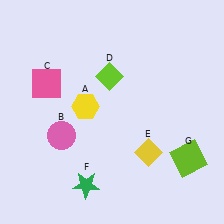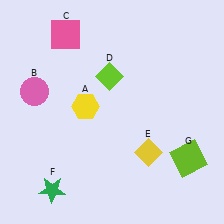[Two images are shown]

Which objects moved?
The objects that moved are: the pink circle (B), the pink square (C), the green star (F).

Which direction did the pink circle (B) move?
The pink circle (B) moved up.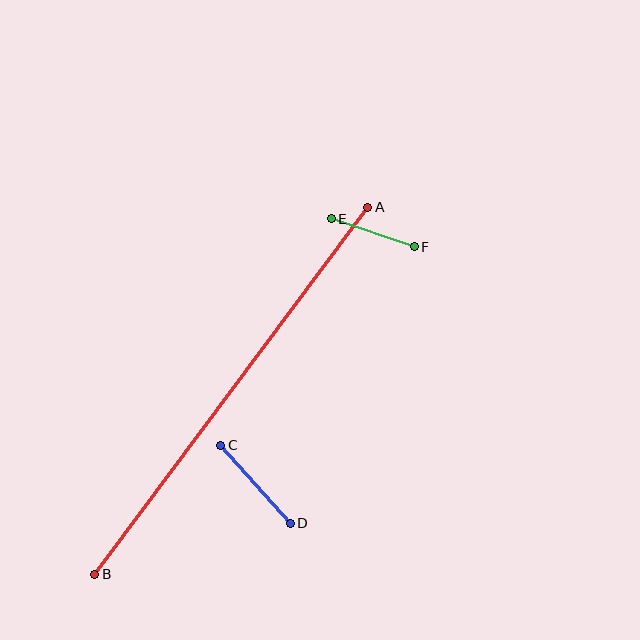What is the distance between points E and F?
The distance is approximately 88 pixels.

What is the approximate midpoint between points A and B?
The midpoint is at approximately (231, 391) pixels.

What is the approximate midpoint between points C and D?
The midpoint is at approximately (256, 484) pixels.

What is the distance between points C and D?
The distance is approximately 105 pixels.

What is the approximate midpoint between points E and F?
The midpoint is at approximately (373, 233) pixels.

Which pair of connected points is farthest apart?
Points A and B are farthest apart.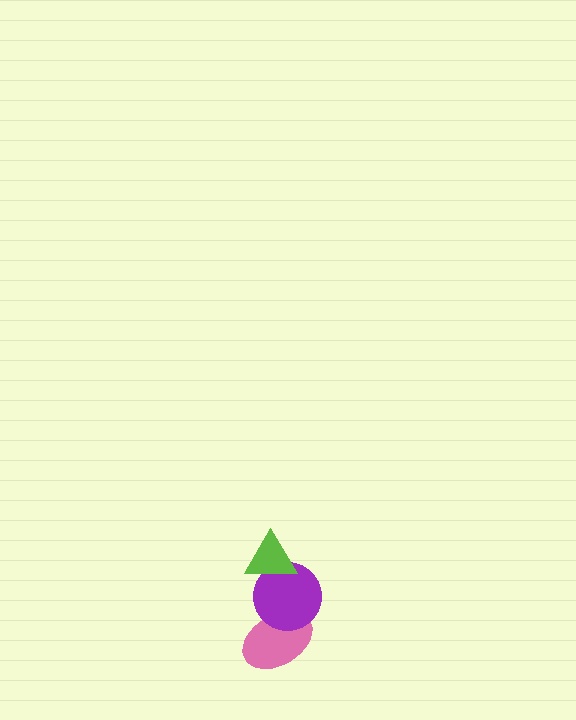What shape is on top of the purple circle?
The lime triangle is on top of the purple circle.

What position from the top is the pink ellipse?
The pink ellipse is 3rd from the top.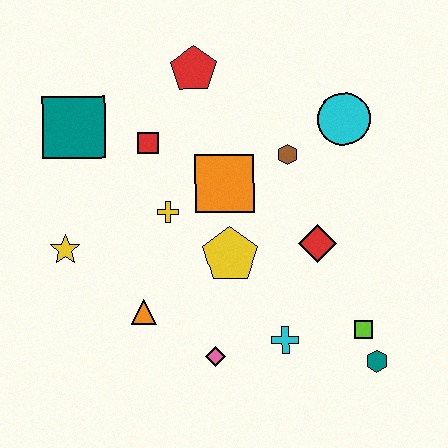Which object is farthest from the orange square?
The teal hexagon is farthest from the orange square.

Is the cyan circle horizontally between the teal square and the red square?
No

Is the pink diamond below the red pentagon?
Yes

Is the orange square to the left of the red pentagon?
No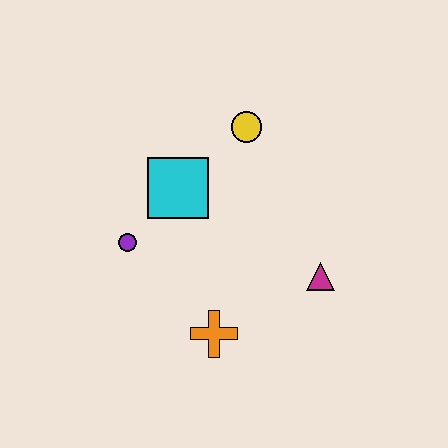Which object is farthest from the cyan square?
The magenta triangle is farthest from the cyan square.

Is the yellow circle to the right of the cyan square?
Yes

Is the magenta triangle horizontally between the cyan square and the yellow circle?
No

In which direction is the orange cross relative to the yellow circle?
The orange cross is below the yellow circle.